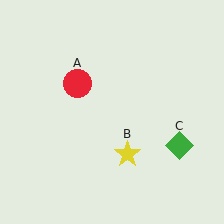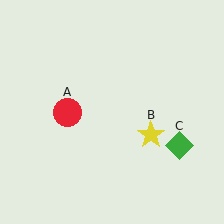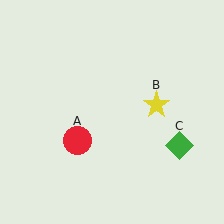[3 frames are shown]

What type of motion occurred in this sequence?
The red circle (object A), yellow star (object B) rotated counterclockwise around the center of the scene.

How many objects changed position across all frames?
2 objects changed position: red circle (object A), yellow star (object B).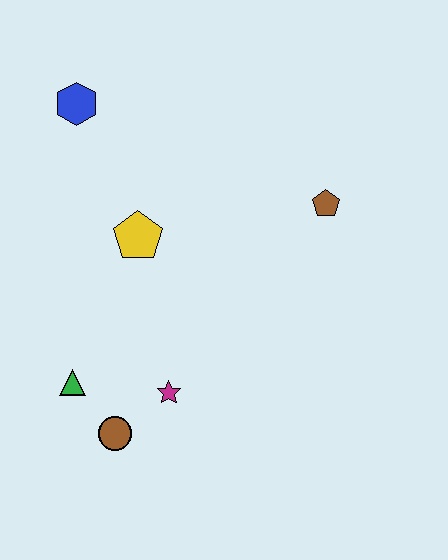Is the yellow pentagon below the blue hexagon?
Yes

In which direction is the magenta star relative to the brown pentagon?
The magenta star is below the brown pentagon.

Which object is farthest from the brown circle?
The blue hexagon is farthest from the brown circle.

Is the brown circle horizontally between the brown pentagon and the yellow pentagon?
No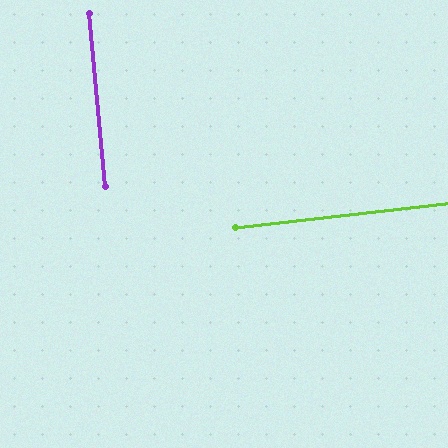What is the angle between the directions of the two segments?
Approximately 89 degrees.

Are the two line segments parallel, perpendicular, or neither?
Perpendicular — they meet at approximately 89°.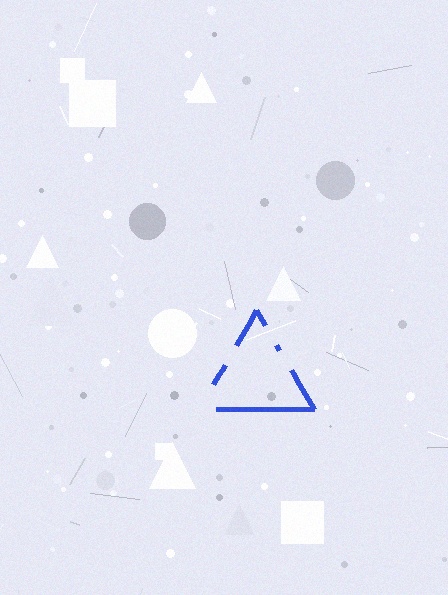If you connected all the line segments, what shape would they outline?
They would outline a triangle.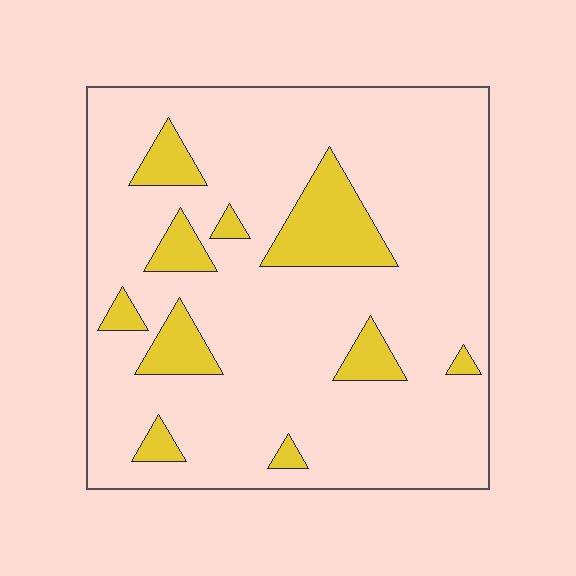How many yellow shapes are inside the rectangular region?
10.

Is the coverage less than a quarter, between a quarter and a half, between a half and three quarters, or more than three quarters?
Less than a quarter.